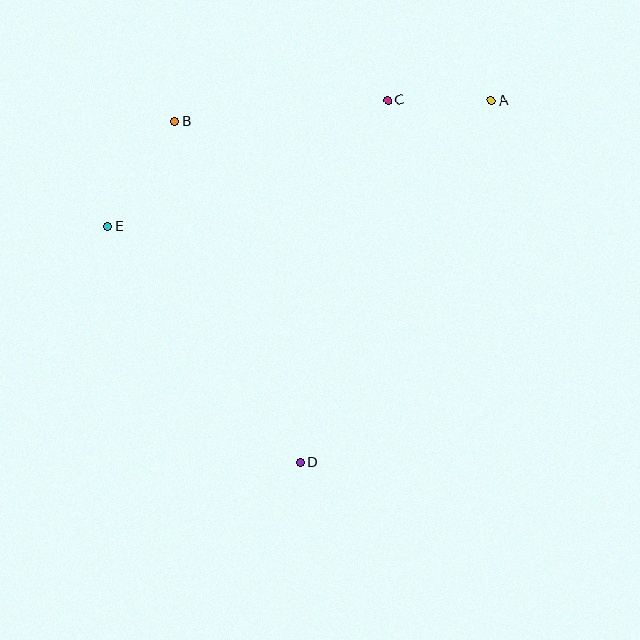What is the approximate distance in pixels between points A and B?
The distance between A and B is approximately 317 pixels.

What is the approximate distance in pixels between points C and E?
The distance between C and E is approximately 307 pixels.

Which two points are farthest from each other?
Points A and D are farthest from each other.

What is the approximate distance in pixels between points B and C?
The distance between B and C is approximately 214 pixels.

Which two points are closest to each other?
Points A and C are closest to each other.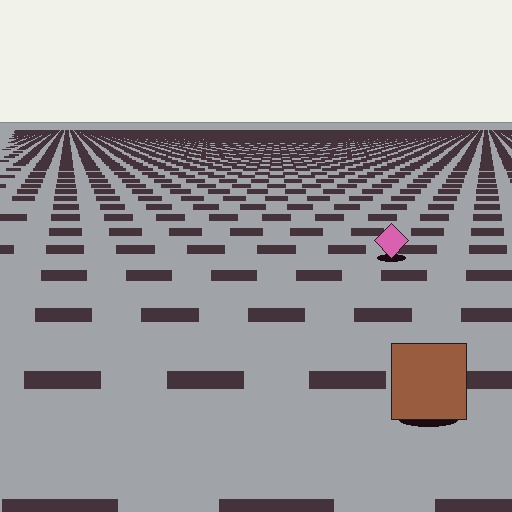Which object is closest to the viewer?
The brown square is closest. The texture marks near it are larger and more spread out.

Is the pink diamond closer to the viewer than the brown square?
No. The brown square is closer — you can tell from the texture gradient: the ground texture is coarser near it.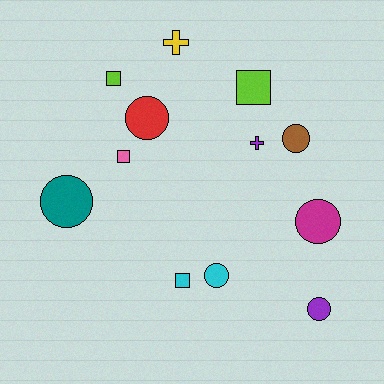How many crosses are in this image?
There are 2 crosses.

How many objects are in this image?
There are 12 objects.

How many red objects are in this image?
There is 1 red object.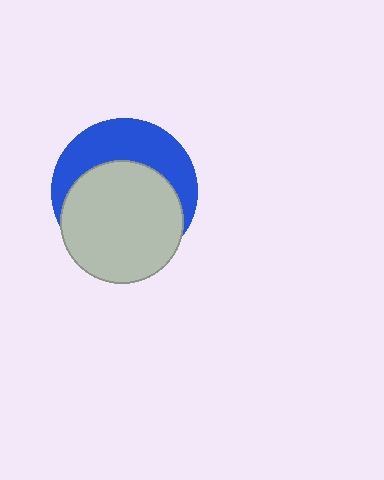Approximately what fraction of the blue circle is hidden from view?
Roughly 60% of the blue circle is hidden behind the light gray circle.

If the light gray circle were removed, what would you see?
You would see the complete blue circle.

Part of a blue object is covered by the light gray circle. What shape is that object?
It is a circle.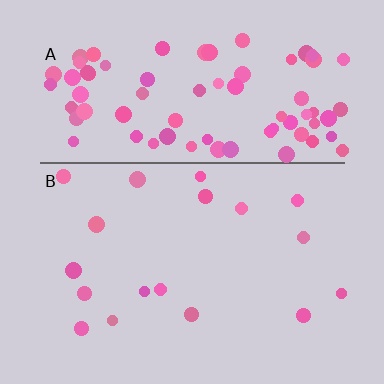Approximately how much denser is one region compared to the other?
Approximately 4.7× — region A over region B.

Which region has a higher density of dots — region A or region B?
A (the top).